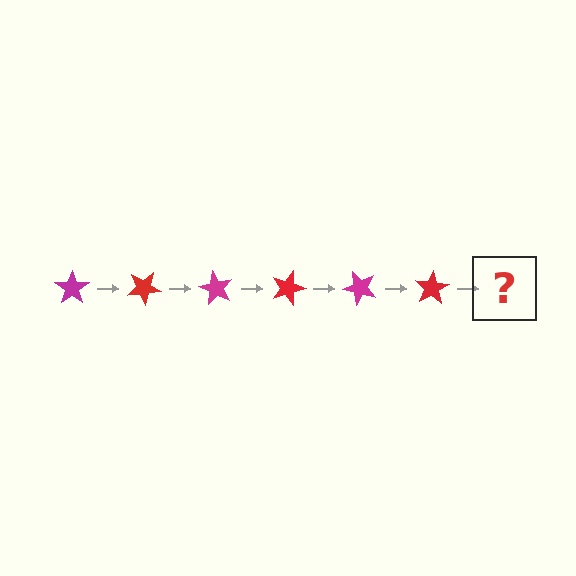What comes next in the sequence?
The next element should be a magenta star, rotated 180 degrees from the start.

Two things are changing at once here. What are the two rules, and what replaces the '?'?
The two rules are that it rotates 30 degrees each step and the color cycles through magenta and red. The '?' should be a magenta star, rotated 180 degrees from the start.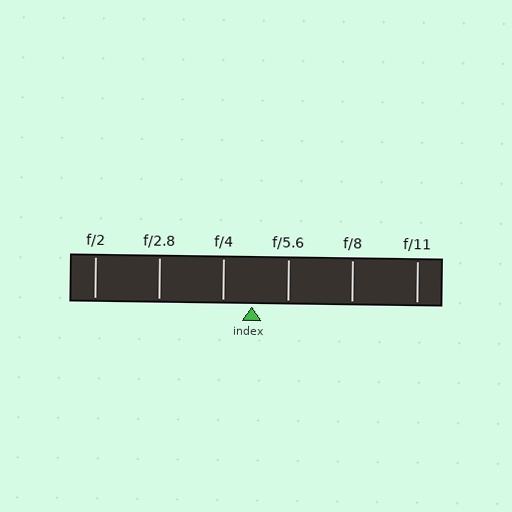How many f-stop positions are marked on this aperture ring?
There are 6 f-stop positions marked.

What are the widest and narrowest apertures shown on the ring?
The widest aperture shown is f/2 and the narrowest is f/11.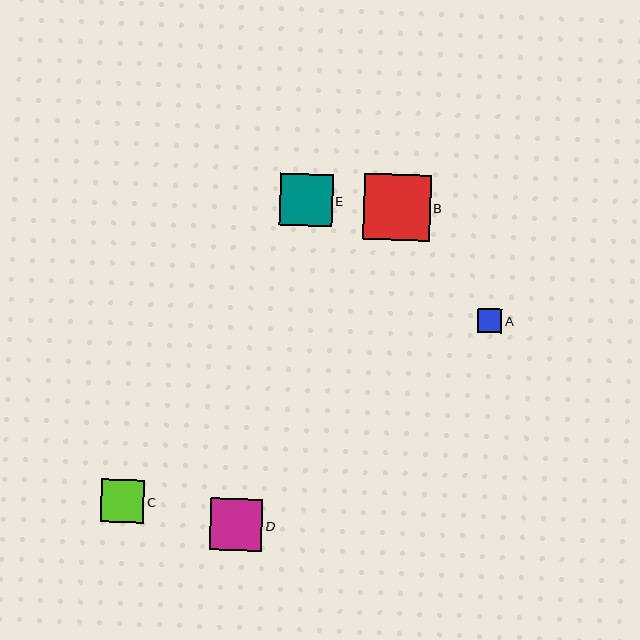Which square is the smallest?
Square A is the smallest with a size of approximately 24 pixels.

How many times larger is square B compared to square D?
Square B is approximately 1.3 times the size of square D.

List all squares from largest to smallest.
From largest to smallest: B, E, D, C, A.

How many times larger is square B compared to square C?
Square B is approximately 1.6 times the size of square C.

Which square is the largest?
Square B is the largest with a size of approximately 67 pixels.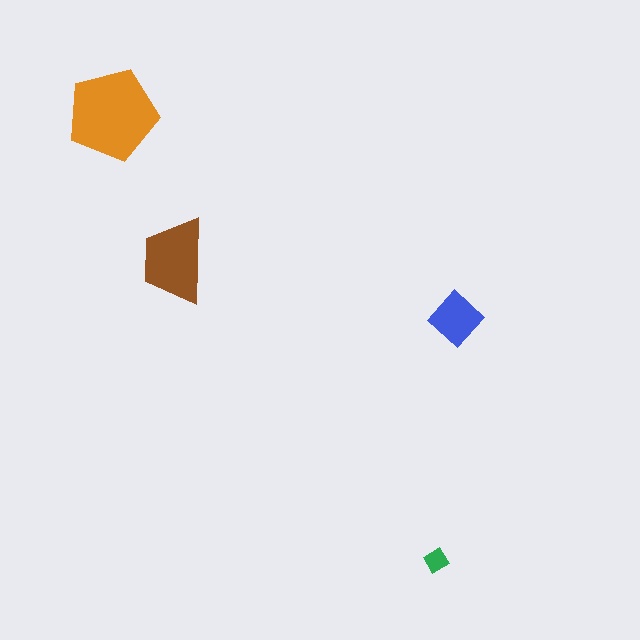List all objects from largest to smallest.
The orange pentagon, the brown trapezoid, the blue diamond, the green diamond.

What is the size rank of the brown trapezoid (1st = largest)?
2nd.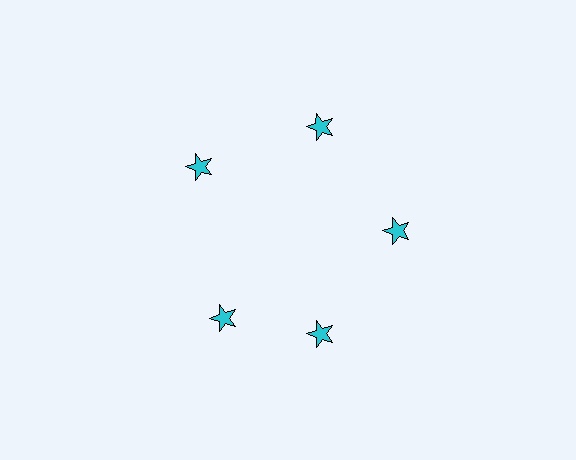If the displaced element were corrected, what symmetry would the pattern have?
It would have 5-fold rotational symmetry — the pattern would map onto itself every 72 degrees.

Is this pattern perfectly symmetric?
No. The 5 cyan stars are arranged in a ring, but one element near the 8 o'clock position is rotated out of alignment along the ring, breaking the 5-fold rotational symmetry.